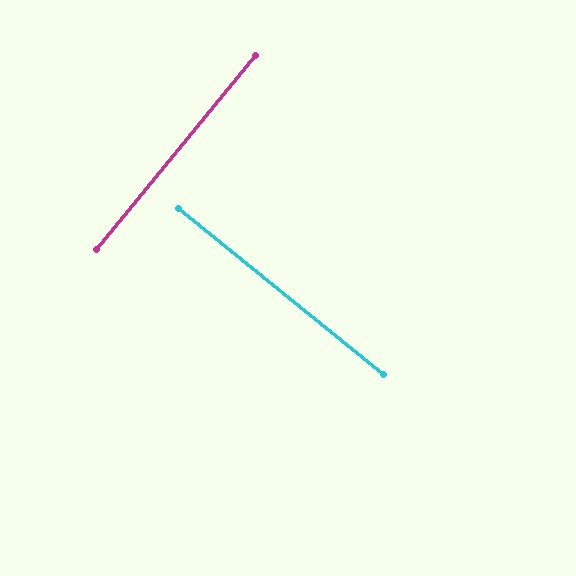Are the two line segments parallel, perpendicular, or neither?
Perpendicular — they meet at approximately 90°.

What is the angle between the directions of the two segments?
Approximately 90 degrees.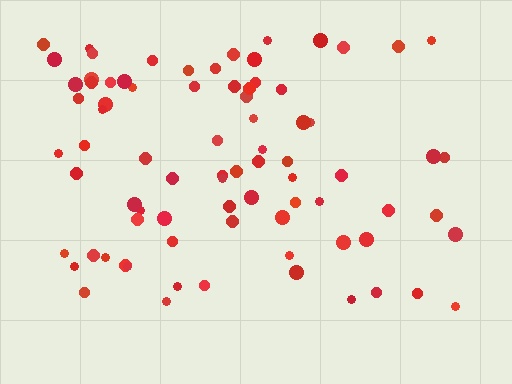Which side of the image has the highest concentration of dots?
The top.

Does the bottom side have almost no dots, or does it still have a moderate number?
Still a moderate number, just noticeably fewer than the top.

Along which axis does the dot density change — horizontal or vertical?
Vertical.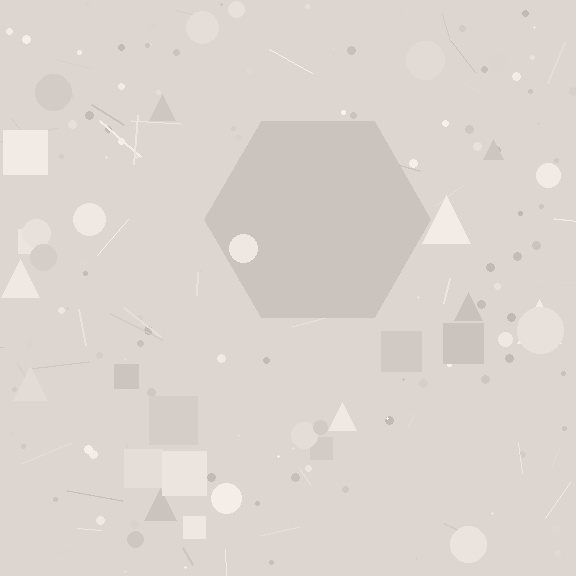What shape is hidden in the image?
A hexagon is hidden in the image.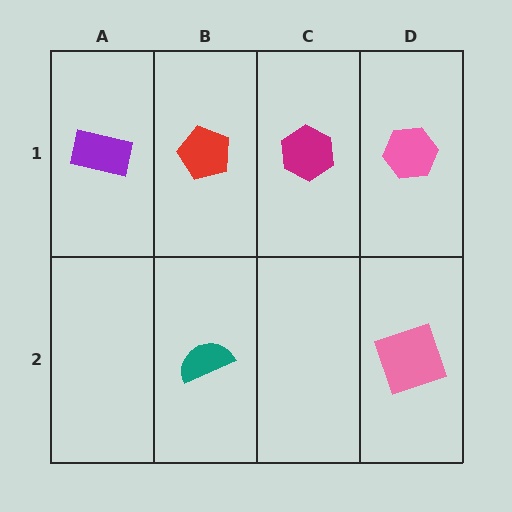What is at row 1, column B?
A red pentagon.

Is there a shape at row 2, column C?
No, that cell is empty.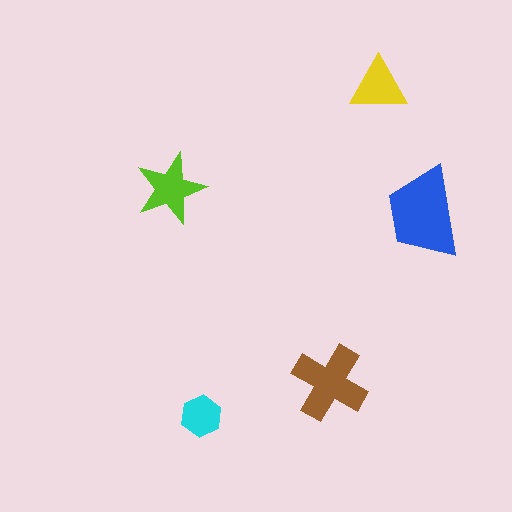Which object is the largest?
The blue trapezoid.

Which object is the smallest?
The cyan hexagon.